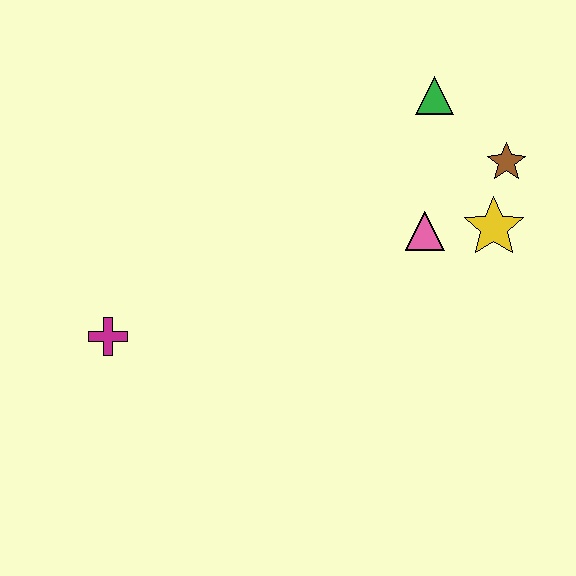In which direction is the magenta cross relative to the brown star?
The magenta cross is to the left of the brown star.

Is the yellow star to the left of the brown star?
Yes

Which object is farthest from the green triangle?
The magenta cross is farthest from the green triangle.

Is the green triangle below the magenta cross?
No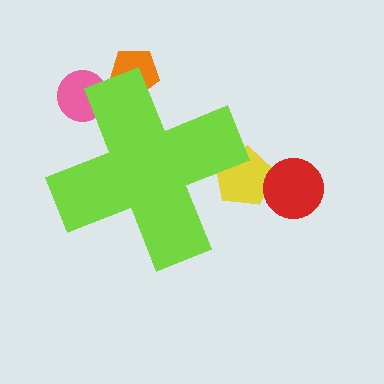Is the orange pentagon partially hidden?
Yes, the orange pentagon is partially hidden behind the lime cross.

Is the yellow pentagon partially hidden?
Yes, the yellow pentagon is partially hidden behind the lime cross.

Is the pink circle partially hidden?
Yes, the pink circle is partially hidden behind the lime cross.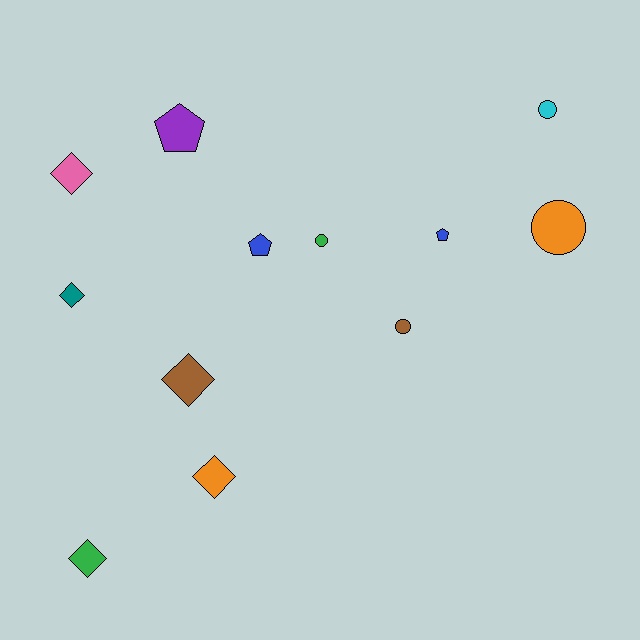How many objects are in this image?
There are 12 objects.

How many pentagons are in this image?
There are 3 pentagons.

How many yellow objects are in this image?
There are no yellow objects.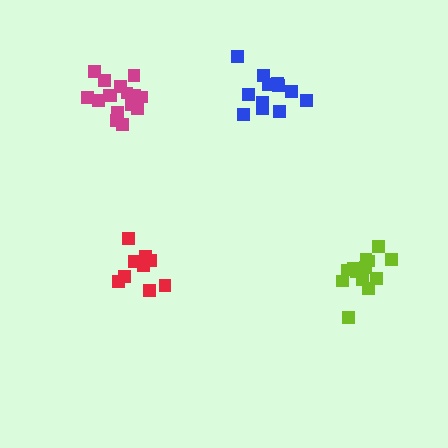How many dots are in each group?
Group 1: 10 dots, Group 2: 13 dots, Group 3: 16 dots, Group 4: 12 dots (51 total).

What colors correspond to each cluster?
The clusters are colored: red, lime, magenta, blue.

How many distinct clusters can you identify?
There are 4 distinct clusters.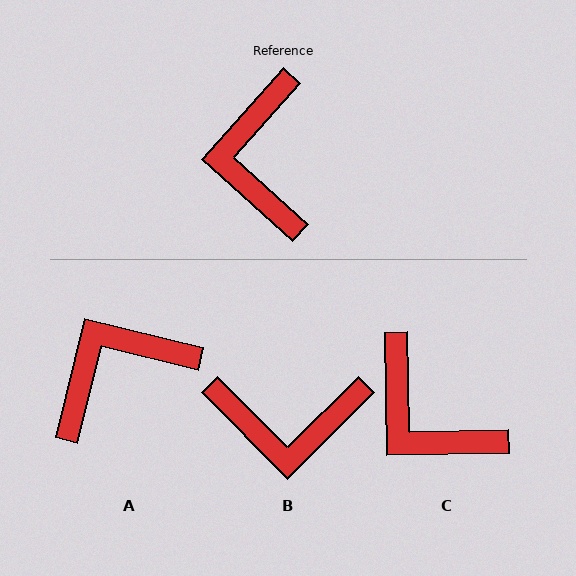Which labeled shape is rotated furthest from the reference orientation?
B, about 87 degrees away.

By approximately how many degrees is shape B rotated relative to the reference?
Approximately 87 degrees counter-clockwise.